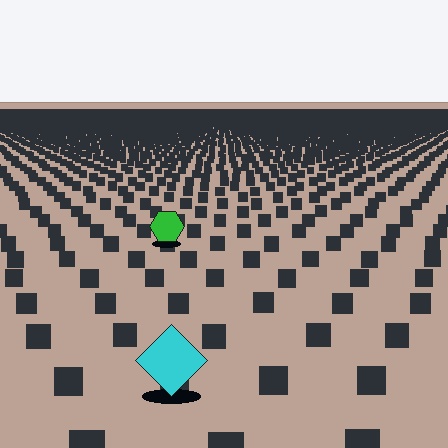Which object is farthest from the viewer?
The green hexagon is farthest from the viewer. It appears smaller and the ground texture around it is denser.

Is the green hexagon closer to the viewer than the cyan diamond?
No. The cyan diamond is closer — you can tell from the texture gradient: the ground texture is coarser near it.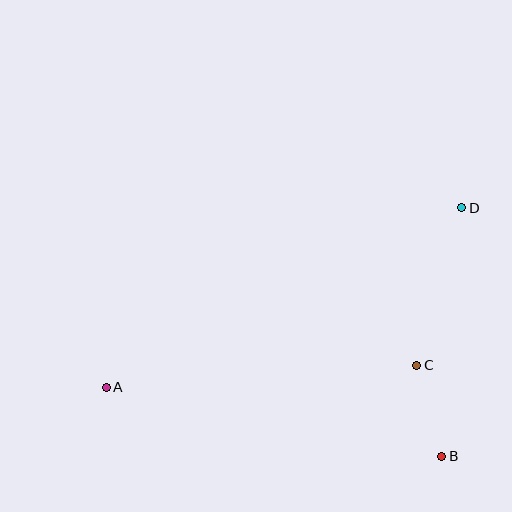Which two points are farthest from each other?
Points A and D are farthest from each other.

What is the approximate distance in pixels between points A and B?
The distance between A and B is approximately 343 pixels.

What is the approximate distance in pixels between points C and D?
The distance between C and D is approximately 163 pixels.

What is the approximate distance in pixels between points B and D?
The distance between B and D is approximately 249 pixels.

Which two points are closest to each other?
Points B and C are closest to each other.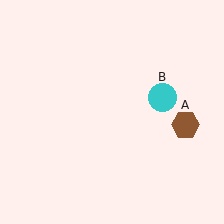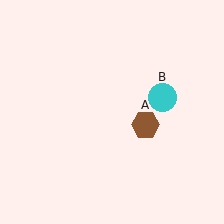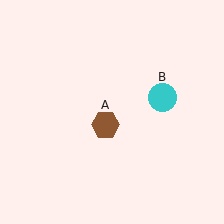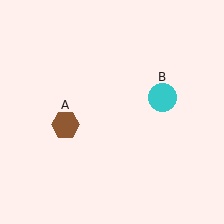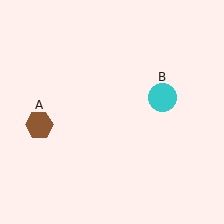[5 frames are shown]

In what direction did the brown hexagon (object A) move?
The brown hexagon (object A) moved left.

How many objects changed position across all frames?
1 object changed position: brown hexagon (object A).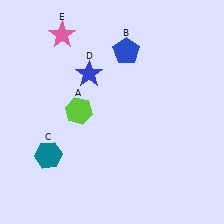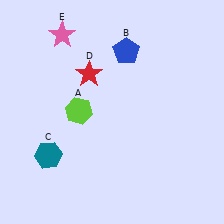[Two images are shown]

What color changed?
The star (D) changed from blue in Image 1 to red in Image 2.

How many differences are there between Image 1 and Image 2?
There is 1 difference between the two images.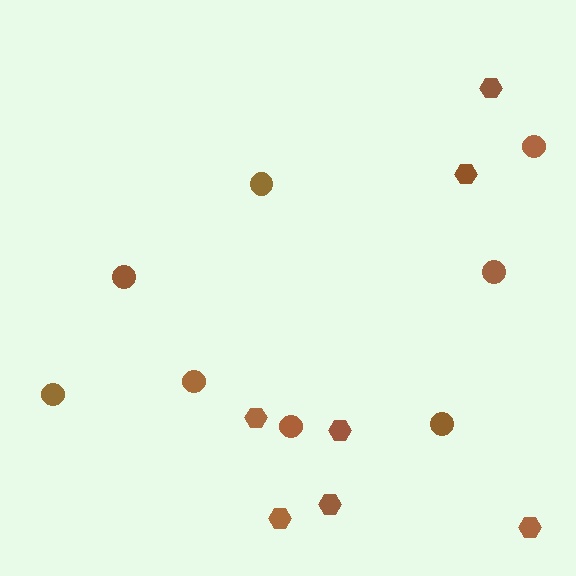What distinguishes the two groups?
There are 2 groups: one group of circles (8) and one group of hexagons (7).